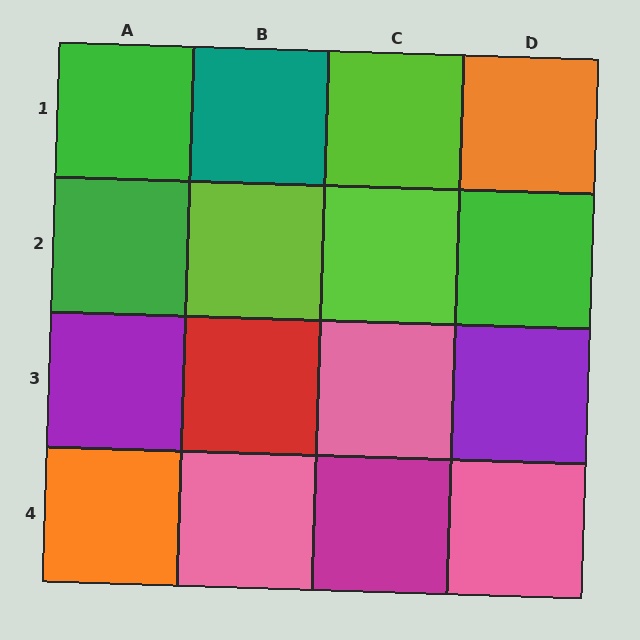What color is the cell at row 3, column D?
Purple.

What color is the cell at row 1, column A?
Green.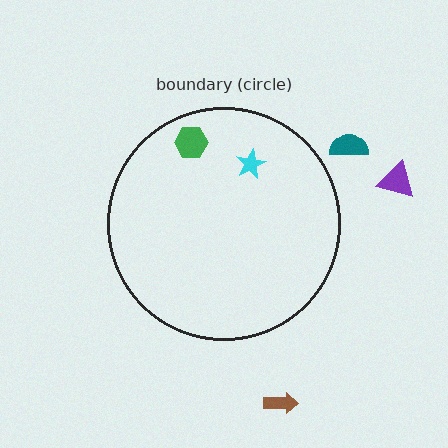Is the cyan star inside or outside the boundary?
Inside.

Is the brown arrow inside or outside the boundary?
Outside.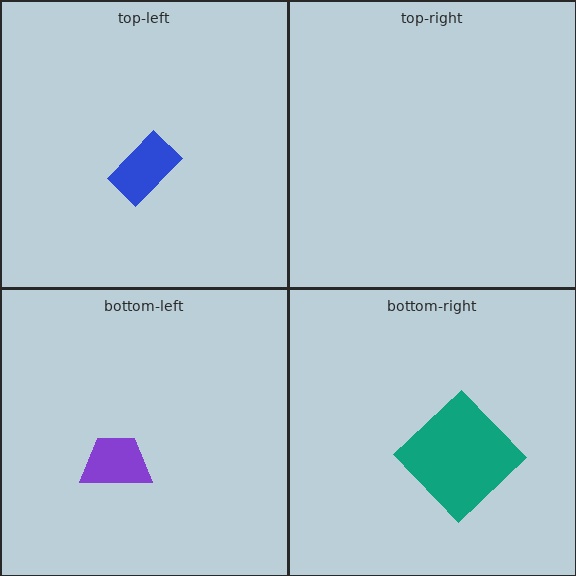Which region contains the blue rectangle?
The top-left region.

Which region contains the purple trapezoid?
The bottom-left region.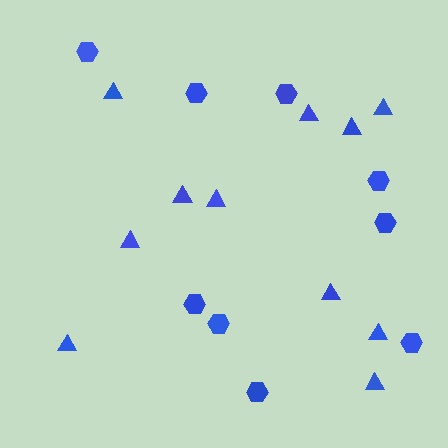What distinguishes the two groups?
There are 2 groups: one group of triangles (11) and one group of hexagons (9).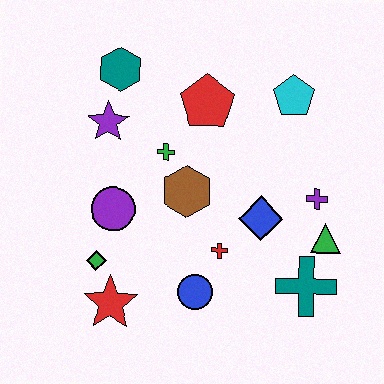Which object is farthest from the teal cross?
The teal hexagon is farthest from the teal cross.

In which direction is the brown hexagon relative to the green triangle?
The brown hexagon is to the left of the green triangle.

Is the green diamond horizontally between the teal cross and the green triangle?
No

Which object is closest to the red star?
The green diamond is closest to the red star.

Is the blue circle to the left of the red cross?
Yes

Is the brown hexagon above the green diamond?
Yes